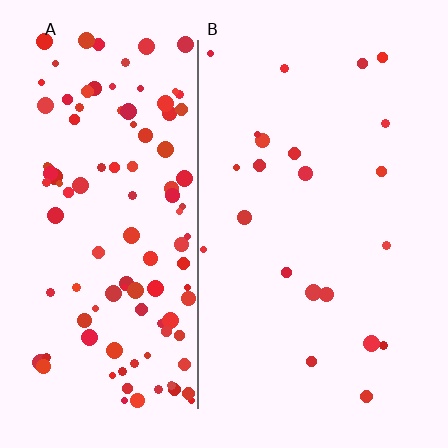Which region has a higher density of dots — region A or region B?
A (the left).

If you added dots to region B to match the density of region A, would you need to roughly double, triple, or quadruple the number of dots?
Approximately quadruple.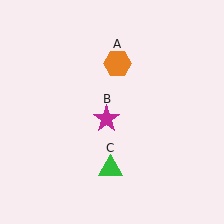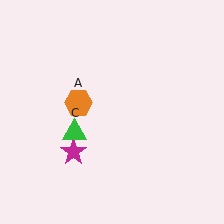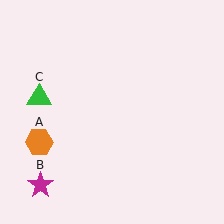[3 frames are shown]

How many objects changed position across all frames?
3 objects changed position: orange hexagon (object A), magenta star (object B), green triangle (object C).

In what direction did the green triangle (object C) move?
The green triangle (object C) moved up and to the left.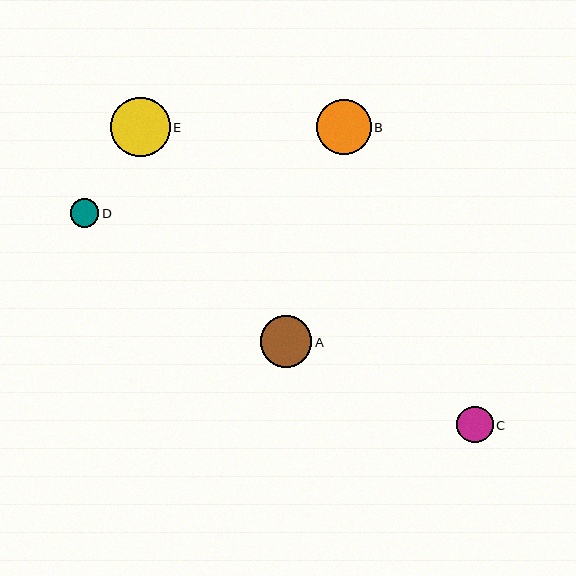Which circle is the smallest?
Circle D is the smallest with a size of approximately 28 pixels.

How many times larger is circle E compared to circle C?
Circle E is approximately 1.6 times the size of circle C.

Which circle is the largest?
Circle E is the largest with a size of approximately 59 pixels.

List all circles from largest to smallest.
From largest to smallest: E, B, A, C, D.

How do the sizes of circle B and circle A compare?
Circle B and circle A are approximately the same size.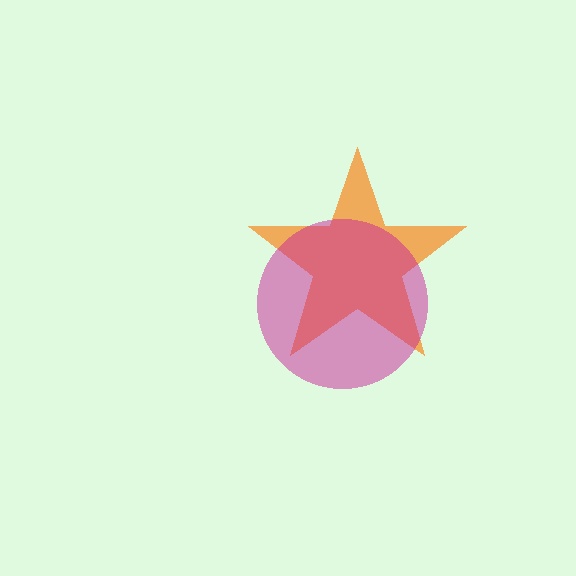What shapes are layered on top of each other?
The layered shapes are: an orange star, a magenta circle.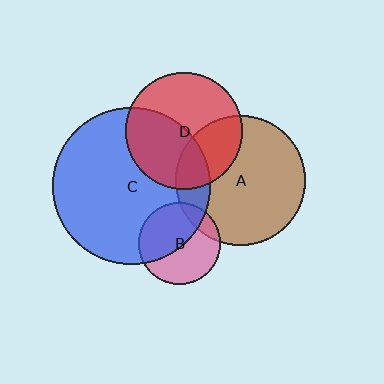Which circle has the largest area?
Circle C (blue).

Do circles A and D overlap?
Yes.